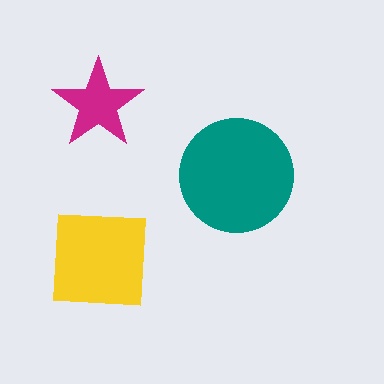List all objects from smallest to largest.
The magenta star, the yellow square, the teal circle.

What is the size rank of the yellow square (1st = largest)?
2nd.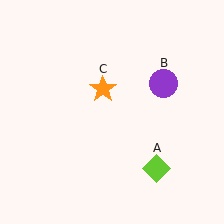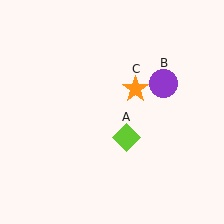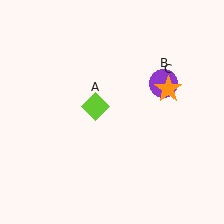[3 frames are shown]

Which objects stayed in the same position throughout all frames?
Purple circle (object B) remained stationary.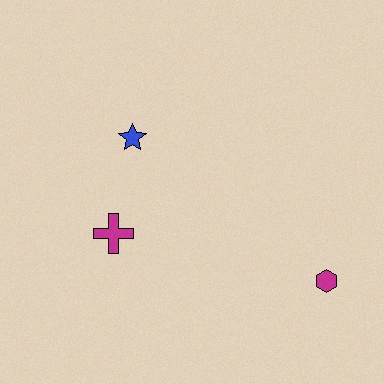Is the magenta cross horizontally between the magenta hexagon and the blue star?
No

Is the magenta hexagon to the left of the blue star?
No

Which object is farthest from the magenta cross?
The magenta hexagon is farthest from the magenta cross.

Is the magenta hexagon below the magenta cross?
Yes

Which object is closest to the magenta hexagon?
The magenta cross is closest to the magenta hexagon.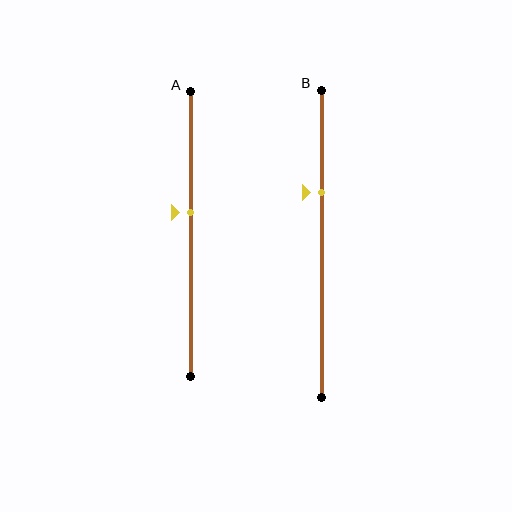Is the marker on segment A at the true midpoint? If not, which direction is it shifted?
No, the marker on segment A is shifted upward by about 7% of the segment length.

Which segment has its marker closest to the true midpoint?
Segment A has its marker closest to the true midpoint.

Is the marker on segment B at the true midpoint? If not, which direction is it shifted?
No, the marker on segment B is shifted upward by about 17% of the segment length.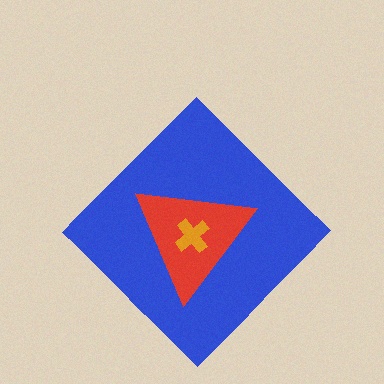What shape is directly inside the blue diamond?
The red triangle.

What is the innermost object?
The orange cross.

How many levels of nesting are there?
3.